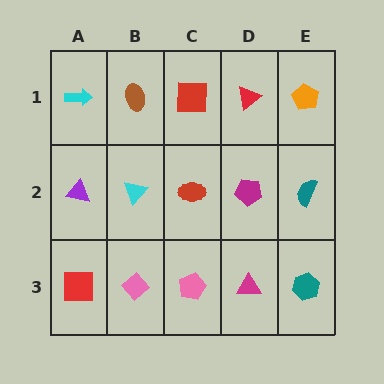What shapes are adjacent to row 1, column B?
A cyan triangle (row 2, column B), a cyan arrow (row 1, column A), a red square (row 1, column C).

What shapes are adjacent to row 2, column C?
A red square (row 1, column C), a pink pentagon (row 3, column C), a cyan triangle (row 2, column B), a magenta pentagon (row 2, column D).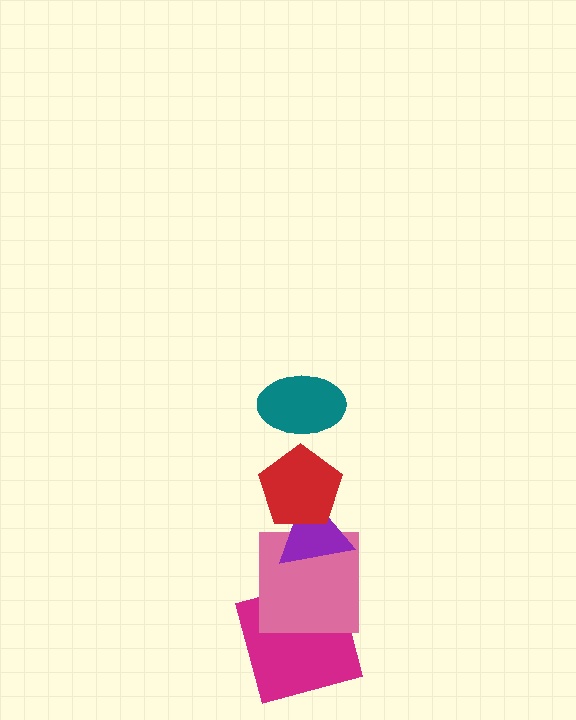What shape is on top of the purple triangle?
The red pentagon is on top of the purple triangle.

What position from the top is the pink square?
The pink square is 4th from the top.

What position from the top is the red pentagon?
The red pentagon is 2nd from the top.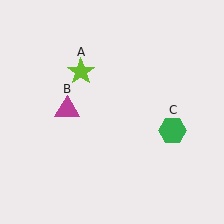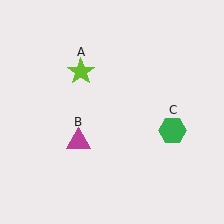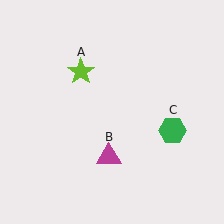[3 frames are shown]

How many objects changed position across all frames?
1 object changed position: magenta triangle (object B).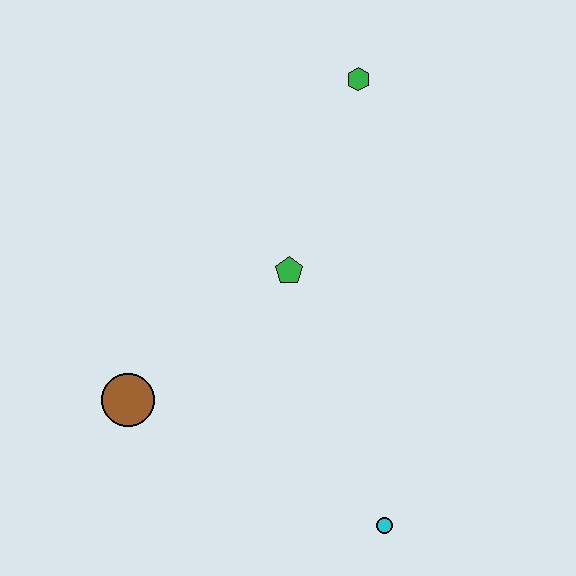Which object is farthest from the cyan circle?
The green hexagon is farthest from the cyan circle.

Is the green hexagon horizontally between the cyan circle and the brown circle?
Yes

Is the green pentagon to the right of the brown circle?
Yes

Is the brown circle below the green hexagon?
Yes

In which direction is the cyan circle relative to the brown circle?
The cyan circle is to the right of the brown circle.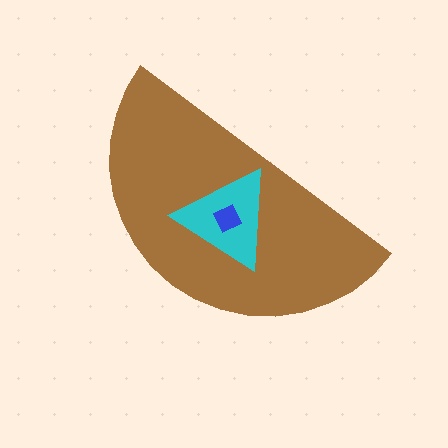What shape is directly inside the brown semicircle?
The cyan triangle.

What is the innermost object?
The blue diamond.